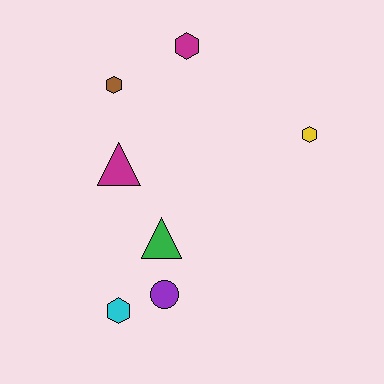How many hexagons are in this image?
There are 4 hexagons.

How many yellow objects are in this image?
There is 1 yellow object.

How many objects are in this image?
There are 7 objects.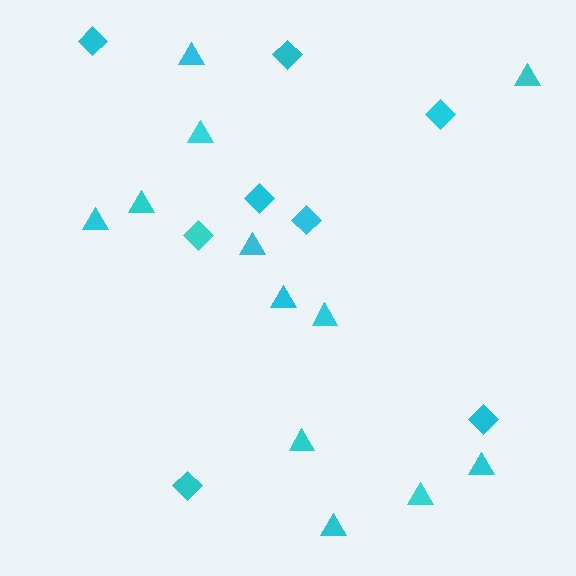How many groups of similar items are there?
There are 2 groups: one group of triangles (12) and one group of diamonds (8).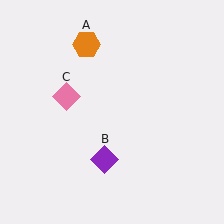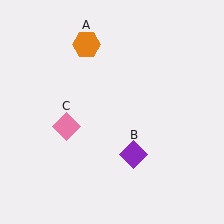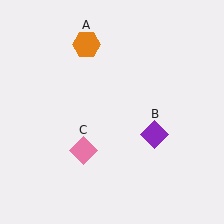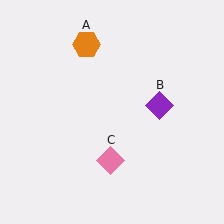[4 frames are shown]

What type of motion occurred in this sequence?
The purple diamond (object B), pink diamond (object C) rotated counterclockwise around the center of the scene.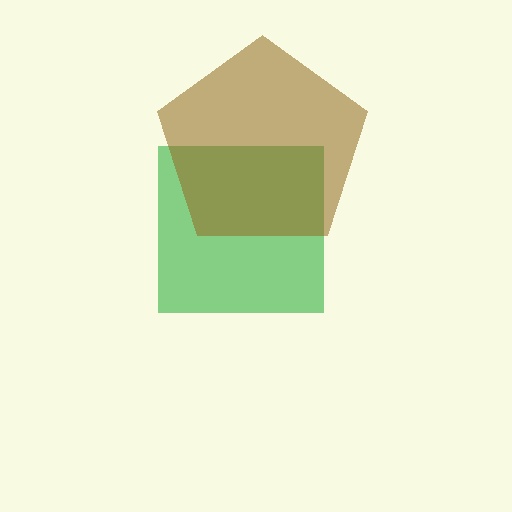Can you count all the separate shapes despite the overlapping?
Yes, there are 2 separate shapes.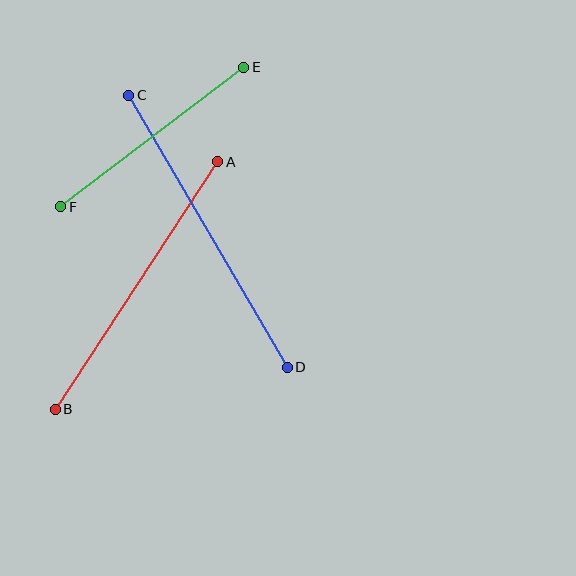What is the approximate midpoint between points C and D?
The midpoint is at approximately (208, 231) pixels.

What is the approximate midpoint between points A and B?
The midpoint is at approximately (136, 285) pixels.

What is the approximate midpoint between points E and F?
The midpoint is at approximately (152, 137) pixels.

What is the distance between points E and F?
The distance is approximately 230 pixels.